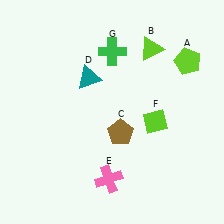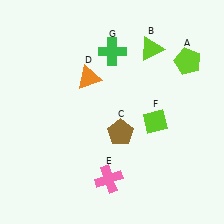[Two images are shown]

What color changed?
The triangle (D) changed from teal in Image 1 to orange in Image 2.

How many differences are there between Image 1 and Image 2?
There is 1 difference between the two images.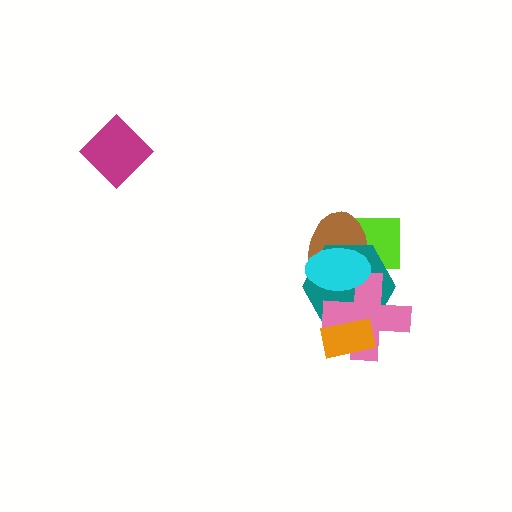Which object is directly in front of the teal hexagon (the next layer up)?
The pink cross is directly in front of the teal hexagon.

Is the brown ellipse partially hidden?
Yes, it is partially covered by another shape.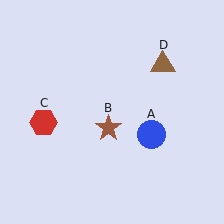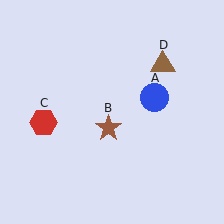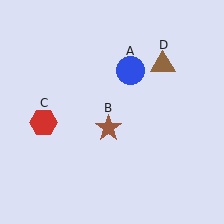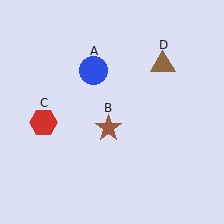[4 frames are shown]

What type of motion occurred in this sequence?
The blue circle (object A) rotated counterclockwise around the center of the scene.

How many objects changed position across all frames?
1 object changed position: blue circle (object A).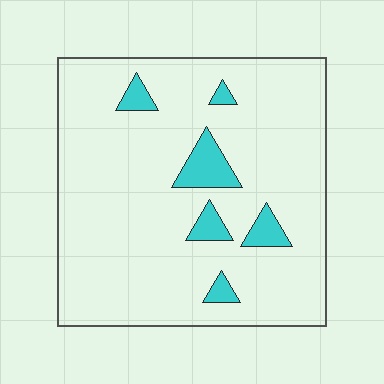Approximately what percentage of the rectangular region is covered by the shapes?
Approximately 10%.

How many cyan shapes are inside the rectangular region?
6.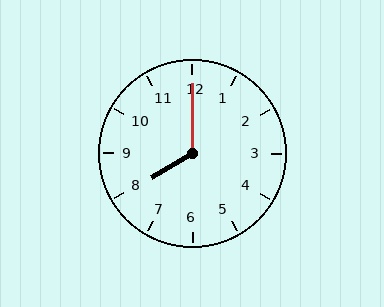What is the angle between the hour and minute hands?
Approximately 120 degrees.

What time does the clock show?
8:00.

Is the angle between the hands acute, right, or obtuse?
It is obtuse.